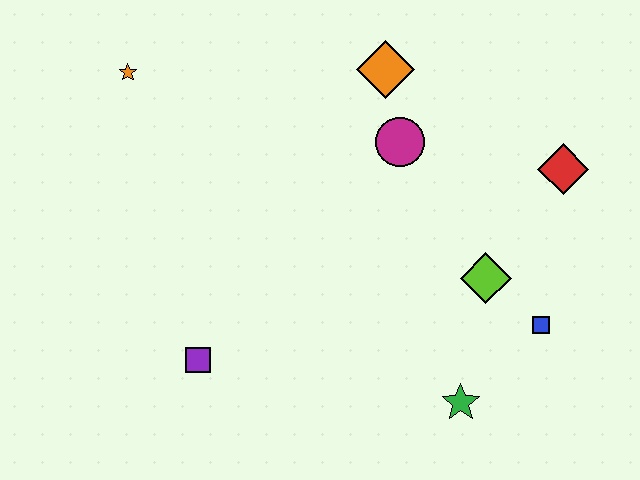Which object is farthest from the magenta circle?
The purple square is farthest from the magenta circle.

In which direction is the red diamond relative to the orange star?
The red diamond is to the right of the orange star.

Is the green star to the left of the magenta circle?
No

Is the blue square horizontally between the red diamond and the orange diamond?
Yes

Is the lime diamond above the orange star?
No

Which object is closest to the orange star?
The orange diamond is closest to the orange star.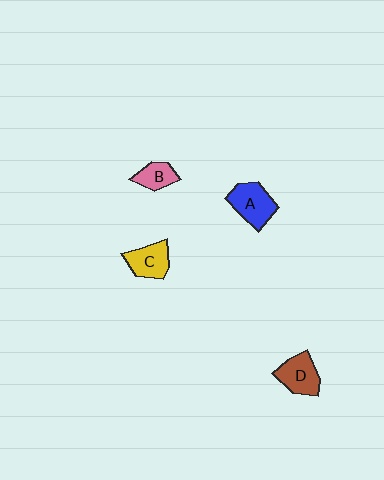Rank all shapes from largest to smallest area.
From largest to smallest: A (blue), D (brown), C (yellow), B (pink).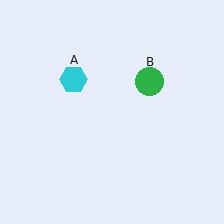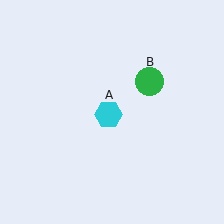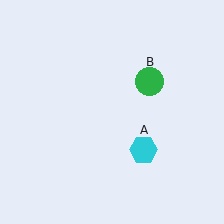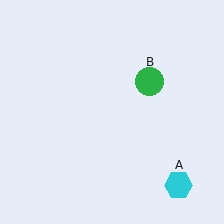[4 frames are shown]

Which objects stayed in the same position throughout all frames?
Green circle (object B) remained stationary.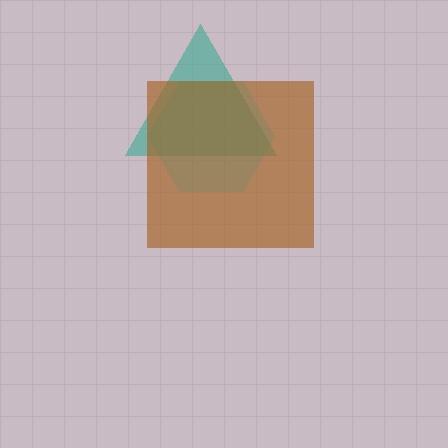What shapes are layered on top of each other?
The layered shapes are: a cyan hexagon, a teal triangle, a brown square.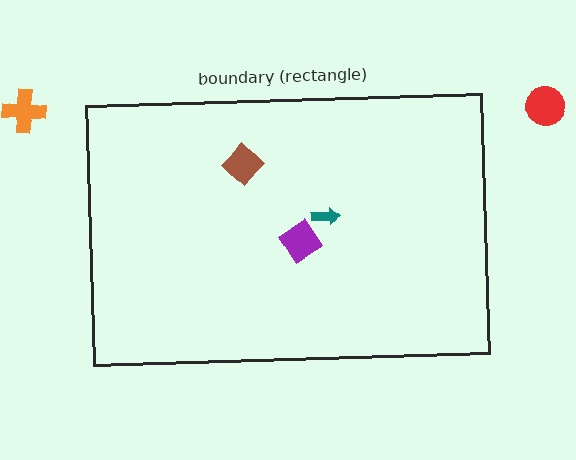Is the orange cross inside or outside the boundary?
Outside.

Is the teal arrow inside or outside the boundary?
Inside.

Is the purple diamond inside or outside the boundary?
Inside.